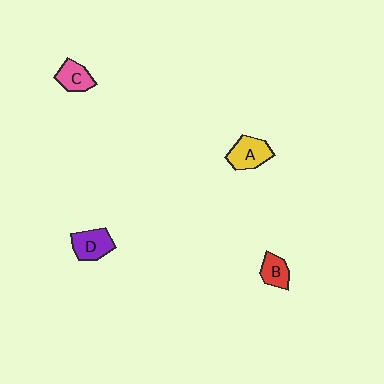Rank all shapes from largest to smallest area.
From largest to smallest: A (yellow), D (purple), C (pink), B (red).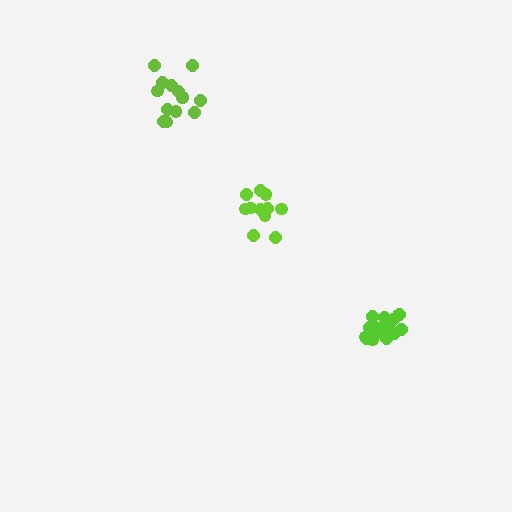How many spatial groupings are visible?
There are 3 spatial groupings.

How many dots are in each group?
Group 1: 12 dots, Group 2: 16 dots, Group 3: 14 dots (42 total).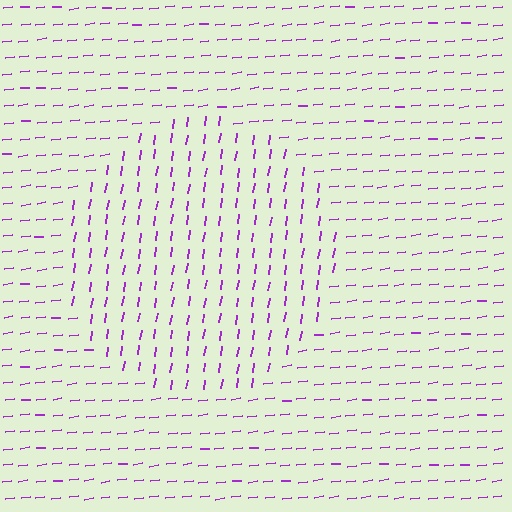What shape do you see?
I see a circle.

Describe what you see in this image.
The image is filled with small purple line segments. A circle region in the image has lines oriented differently from the surrounding lines, creating a visible texture boundary.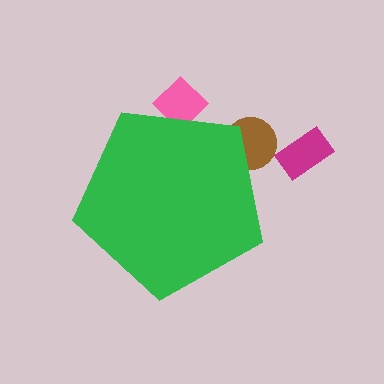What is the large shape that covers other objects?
A green pentagon.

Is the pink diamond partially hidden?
Yes, the pink diamond is partially hidden behind the green pentagon.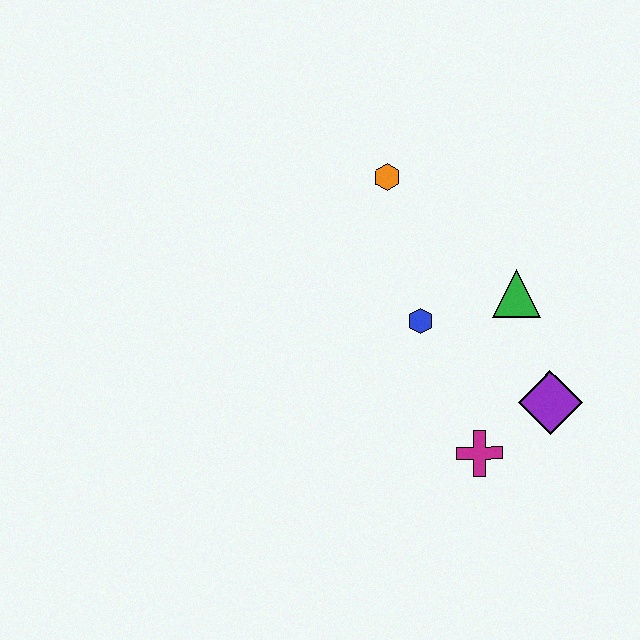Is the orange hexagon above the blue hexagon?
Yes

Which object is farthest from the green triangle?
The orange hexagon is farthest from the green triangle.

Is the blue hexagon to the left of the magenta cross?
Yes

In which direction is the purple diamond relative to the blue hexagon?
The purple diamond is to the right of the blue hexagon.